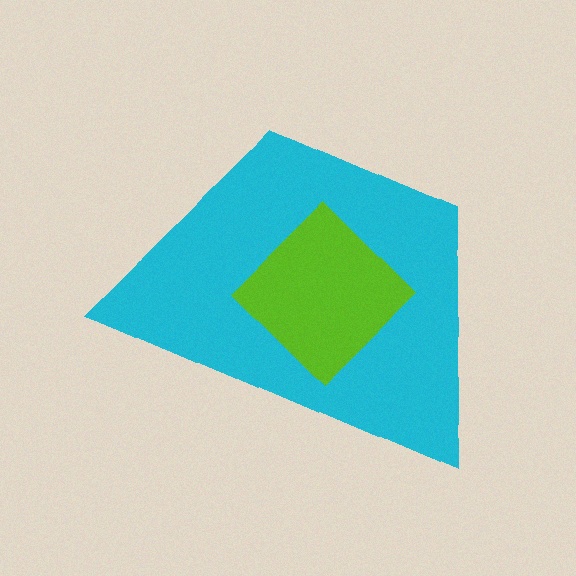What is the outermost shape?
The cyan trapezoid.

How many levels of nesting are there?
2.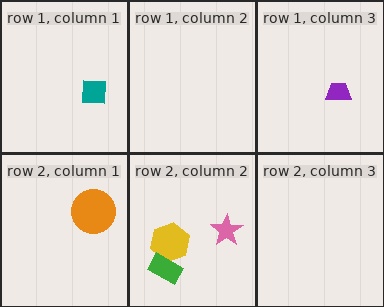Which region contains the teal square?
The row 1, column 1 region.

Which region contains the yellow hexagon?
The row 2, column 2 region.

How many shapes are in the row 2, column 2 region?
3.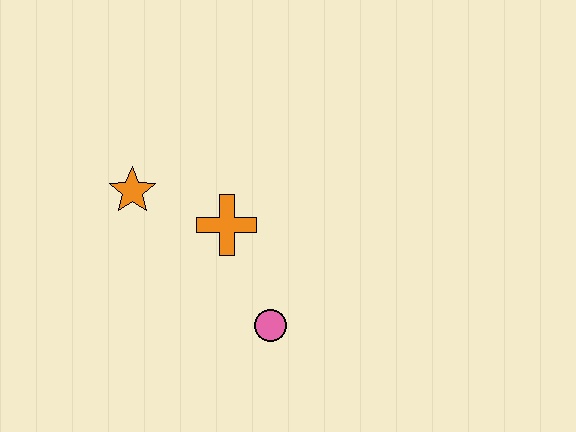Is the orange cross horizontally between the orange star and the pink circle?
Yes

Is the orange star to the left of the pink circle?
Yes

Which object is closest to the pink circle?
The orange cross is closest to the pink circle.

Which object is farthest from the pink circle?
The orange star is farthest from the pink circle.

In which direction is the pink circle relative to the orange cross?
The pink circle is below the orange cross.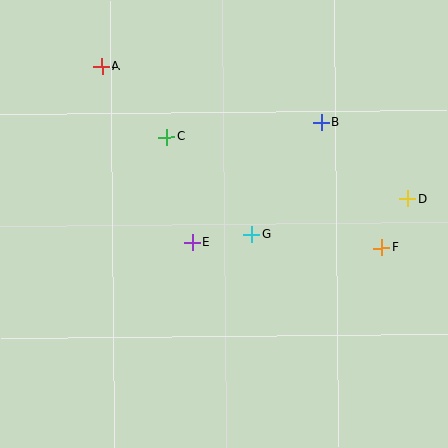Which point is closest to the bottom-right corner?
Point F is closest to the bottom-right corner.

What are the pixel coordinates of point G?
Point G is at (252, 234).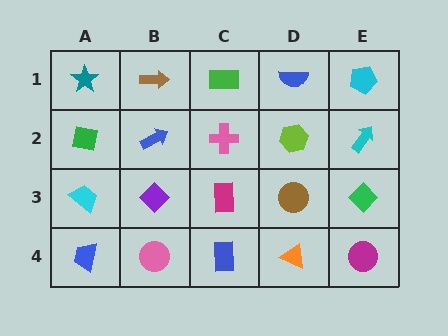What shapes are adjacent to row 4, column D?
A brown circle (row 3, column D), a blue rectangle (row 4, column C), a magenta circle (row 4, column E).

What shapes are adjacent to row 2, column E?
A cyan pentagon (row 1, column E), a green diamond (row 3, column E), a lime hexagon (row 2, column D).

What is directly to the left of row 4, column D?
A blue rectangle.